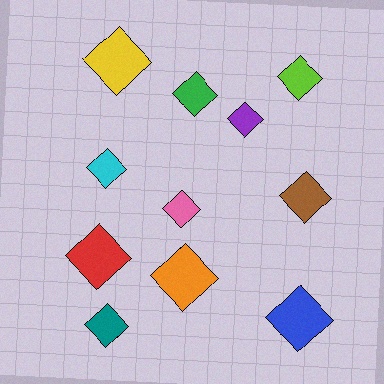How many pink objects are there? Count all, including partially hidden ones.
There is 1 pink object.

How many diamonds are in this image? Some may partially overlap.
There are 11 diamonds.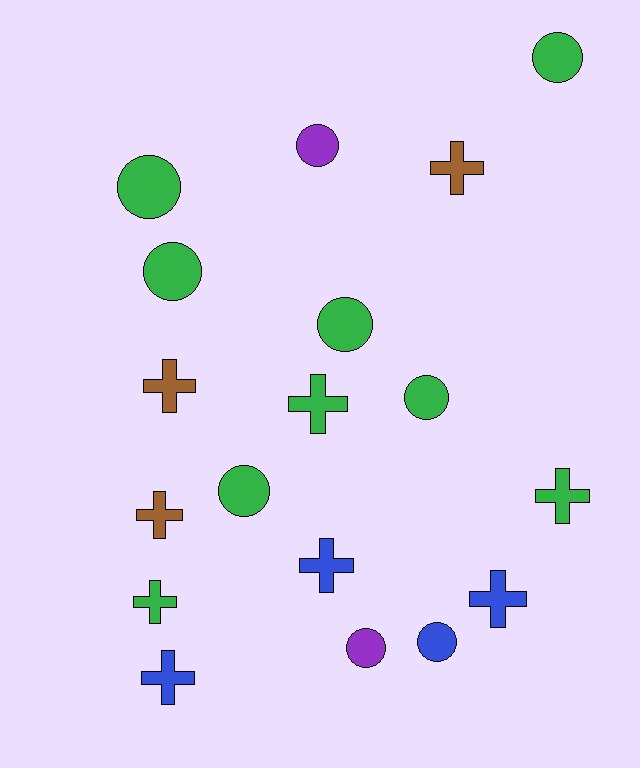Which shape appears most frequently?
Cross, with 9 objects.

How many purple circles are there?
There are 2 purple circles.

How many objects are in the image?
There are 18 objects.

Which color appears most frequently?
Green, with 9 objects.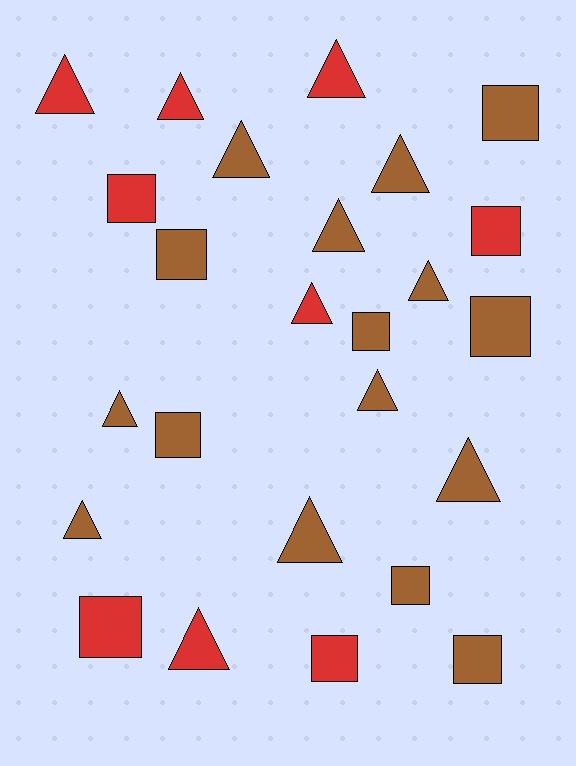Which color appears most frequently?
Brown, with 16 objects.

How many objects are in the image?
There are 25 objects.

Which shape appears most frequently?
Triangle, with 14 objects.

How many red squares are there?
There are 4 red squares.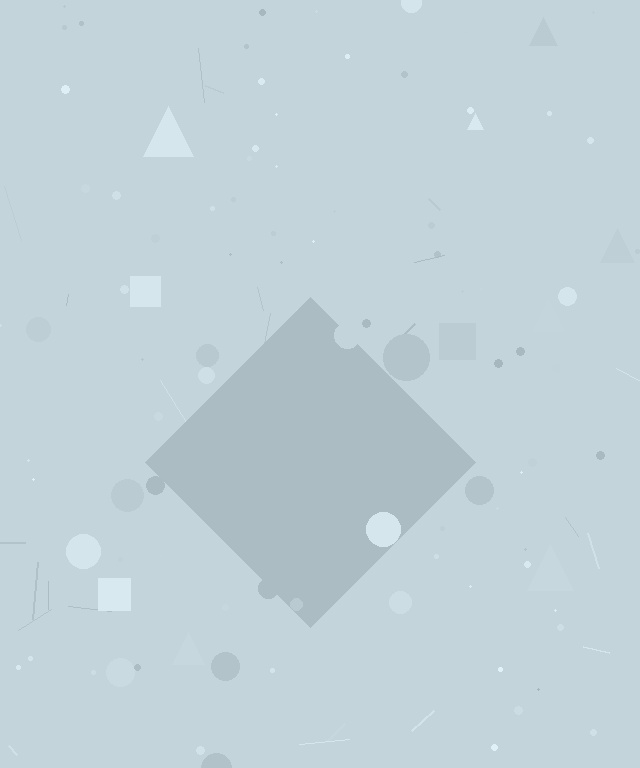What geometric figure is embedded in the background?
A diamond is embedded in the background.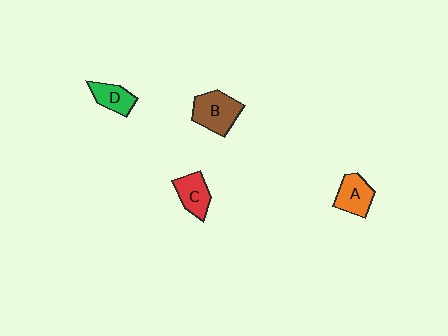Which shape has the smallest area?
Shape D (green).